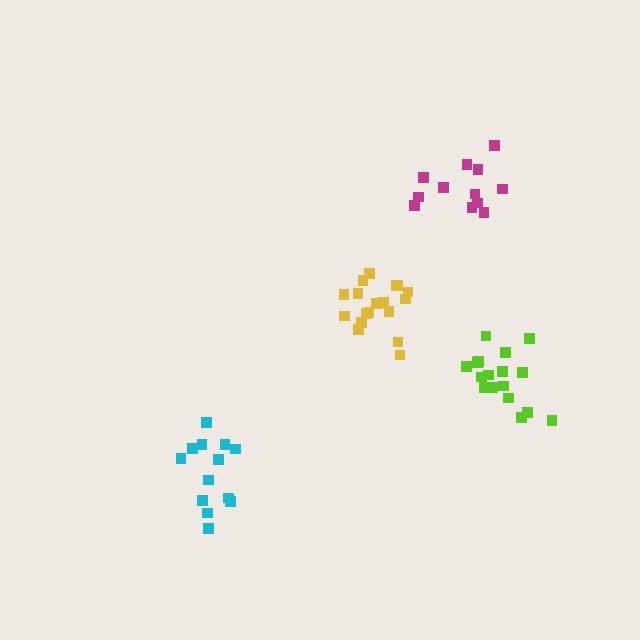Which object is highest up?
The magenta cluster is topmost.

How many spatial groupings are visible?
There are 4 spatial groupings.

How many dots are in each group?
Group 1: 17 dots, Group 2: 18 dots, Group 3: 12 dots, Group 4: 13 dots (60 total).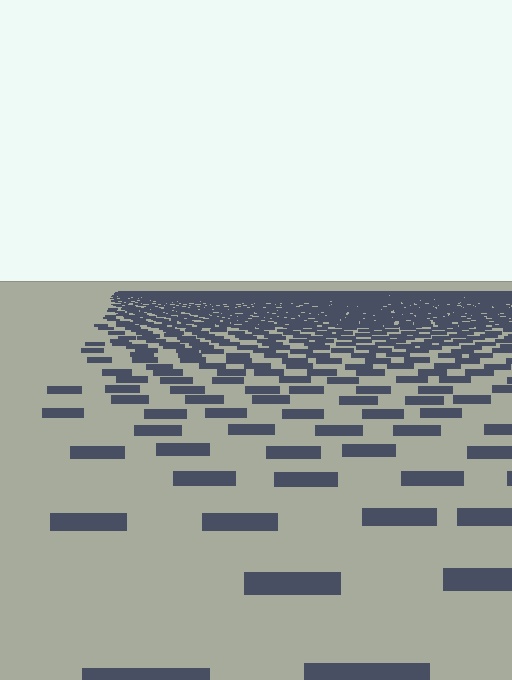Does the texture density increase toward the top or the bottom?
Density increases toward the top.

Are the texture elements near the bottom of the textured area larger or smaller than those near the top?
Larger. Near the bottom, elements are closer to the viewer and appear at a bigger on-screen size.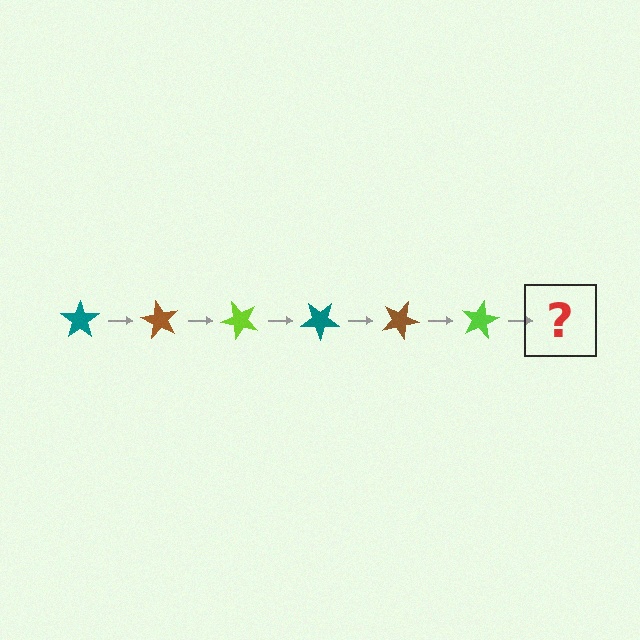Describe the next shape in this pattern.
It should be a teal star, rotated 360 degrees from the start.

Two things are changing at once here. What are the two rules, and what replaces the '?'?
The two rules are that it rotates 60 degrees each step and the color cycles through teal, brown, and lime. The '?' should be a teal star, rotated 360 degrees from the start.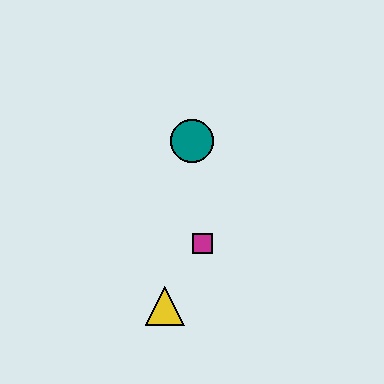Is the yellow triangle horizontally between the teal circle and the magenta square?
No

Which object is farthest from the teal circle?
The yellow triangle is farthest from the teal circle.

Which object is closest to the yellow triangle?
The magenta square is closest to the yellow triangle.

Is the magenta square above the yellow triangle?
Yes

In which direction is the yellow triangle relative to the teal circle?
The yellow triangle is below the teal circle.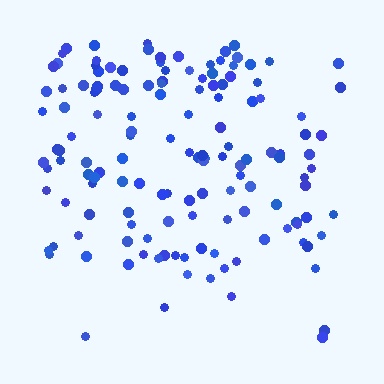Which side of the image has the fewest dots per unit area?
The bottom.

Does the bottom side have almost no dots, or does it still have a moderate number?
Still a moderate number, just noticeably fewer than the top.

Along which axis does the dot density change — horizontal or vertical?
Vertical.